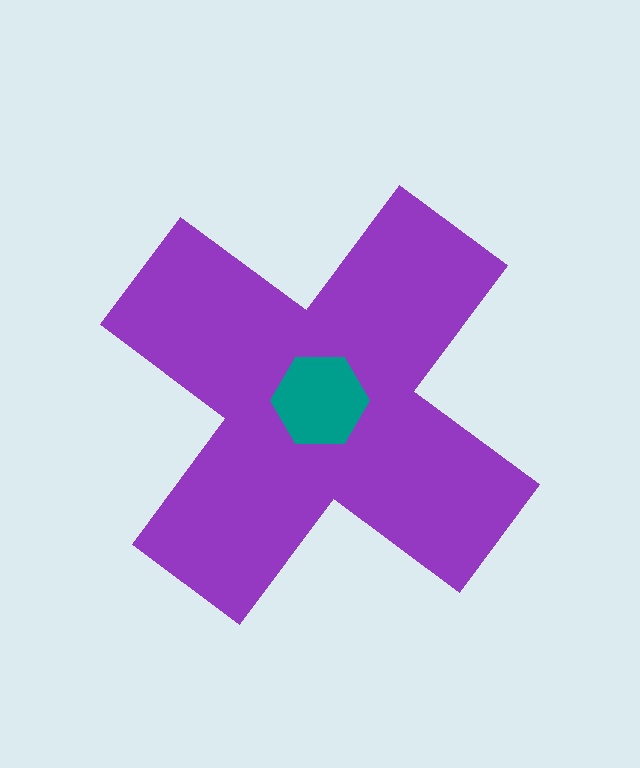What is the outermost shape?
The purple cross.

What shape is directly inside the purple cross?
The teal hexagon.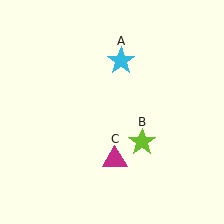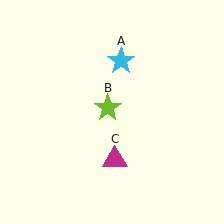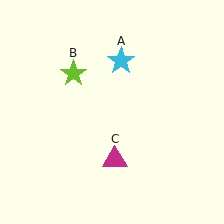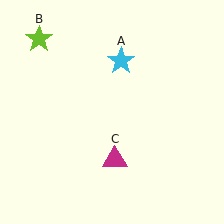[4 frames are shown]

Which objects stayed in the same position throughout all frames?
Cyan star (object A) and magenta triangle (object C) remained stationary.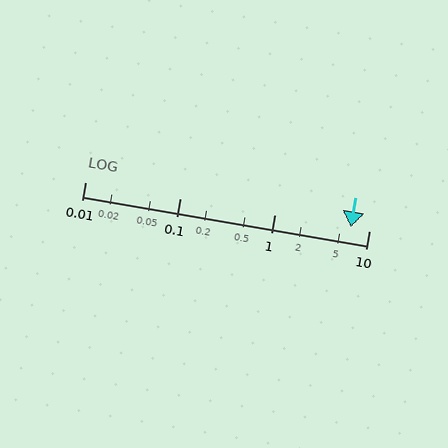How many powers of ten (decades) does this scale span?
The scale spans 3 decades, from 0.01 to 10.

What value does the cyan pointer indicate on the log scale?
The pointer indicates approximately 6.4.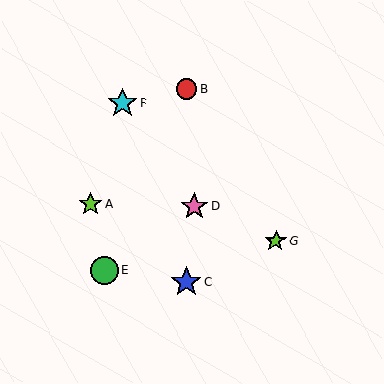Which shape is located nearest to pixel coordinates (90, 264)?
The green circle (labeled E) at (104, 270) is nearest to that location.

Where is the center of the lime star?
The center of the lime star is at (90, 204).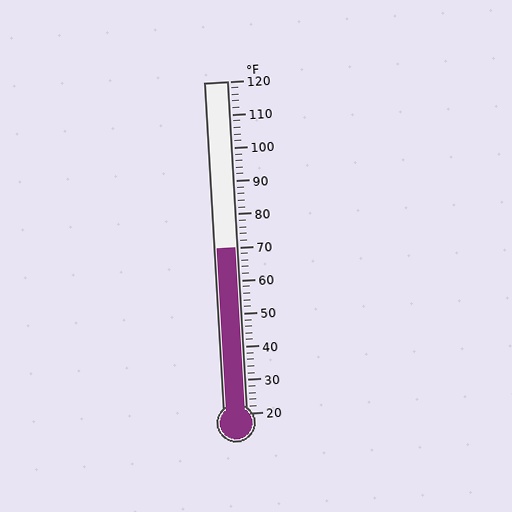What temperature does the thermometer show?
The thermometer shows approximately 70°F.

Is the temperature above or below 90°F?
The temperature is below 90°F.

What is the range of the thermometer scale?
The thermometer scale ranges from 20°F to 120°F.